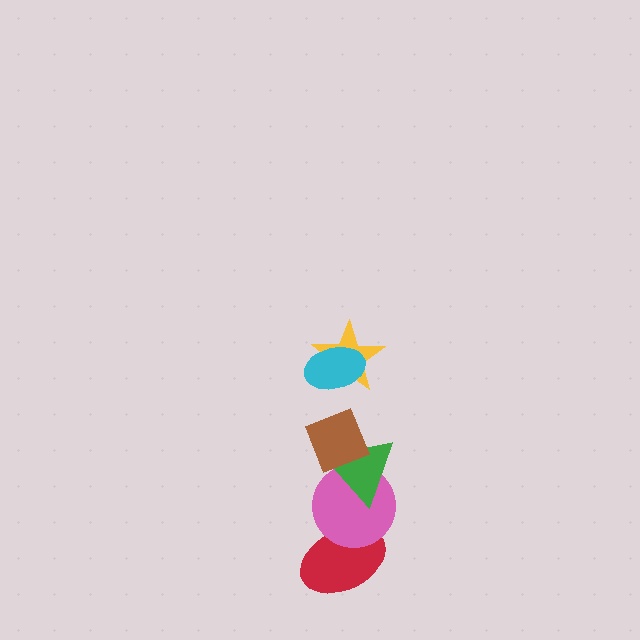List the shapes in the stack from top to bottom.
From top to bottom: the cyan ellipse, the yellow star, the brown diamond, the green triangle, the pink circle, the red ellipse.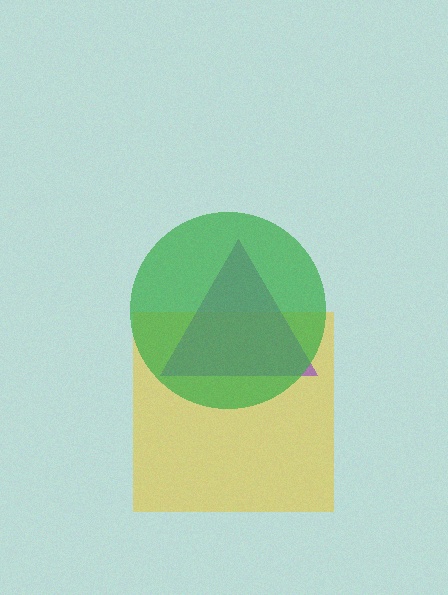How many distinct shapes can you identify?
There are 3 distinct shapes: a yellow square, a purple triangle, a green circle.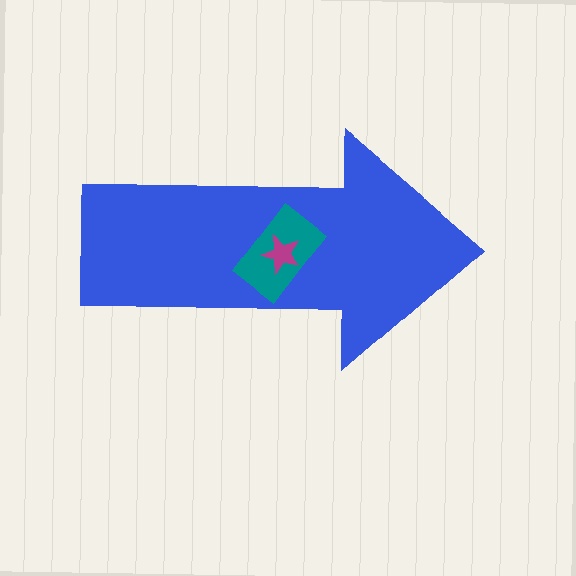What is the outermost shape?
The blue arrow.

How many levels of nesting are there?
3.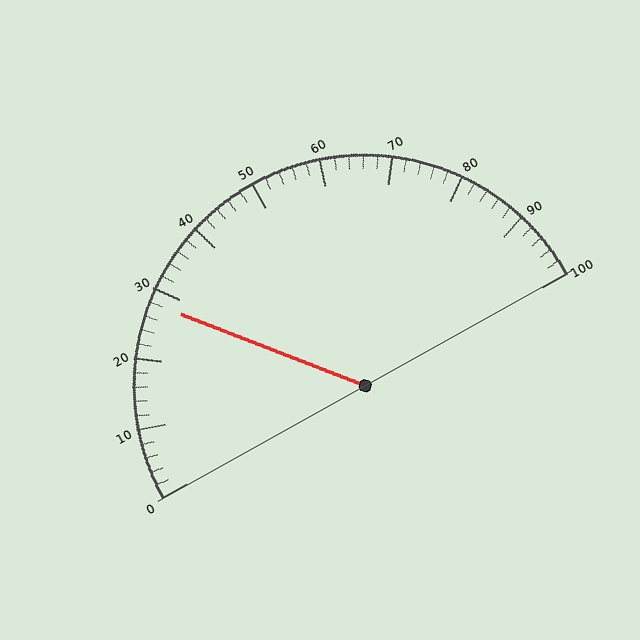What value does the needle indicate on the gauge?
The needle indicates approximately 28.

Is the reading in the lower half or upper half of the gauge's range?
The reading is in the lower half of the range (0 to 100).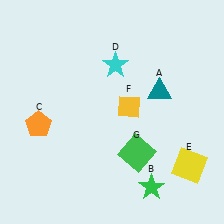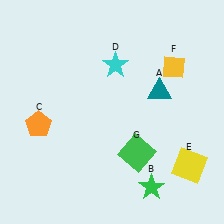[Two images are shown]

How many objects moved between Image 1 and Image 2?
1 object moved between the two images.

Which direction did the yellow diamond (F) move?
The yellow diamond (F) moved right.